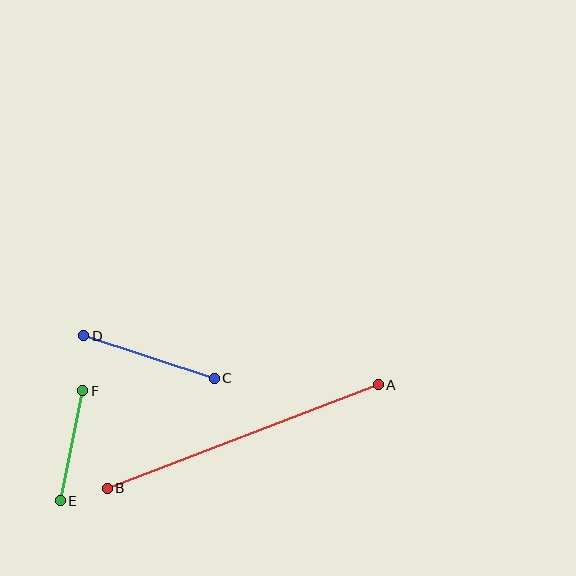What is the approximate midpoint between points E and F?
The midpoint is at approximately (72, 446) pixels.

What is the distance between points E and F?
The distance is approximately 112 pixels.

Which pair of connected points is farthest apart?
Points A and B are farthest apart.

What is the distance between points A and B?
The distance is approximately 290 pixels.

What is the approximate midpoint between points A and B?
The midpoint is at approximately (243, 437) pixels.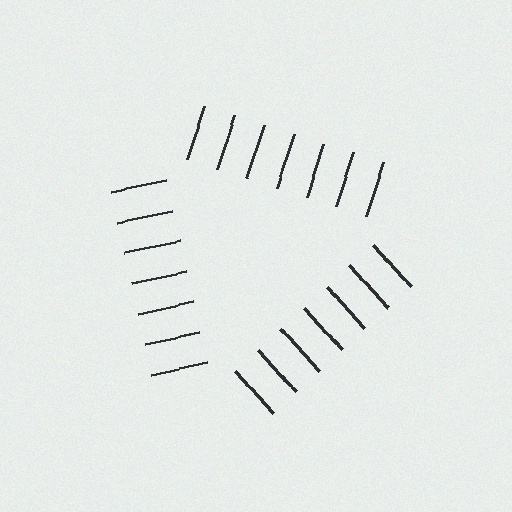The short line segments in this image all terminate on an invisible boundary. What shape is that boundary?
An illusory triangle — the line segments terminate on its edges but no continuous stroke is drawn.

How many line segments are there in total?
21 — 7 along each of the 3 edges.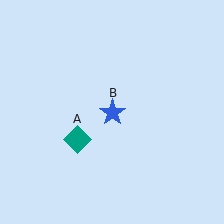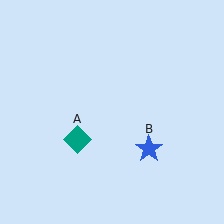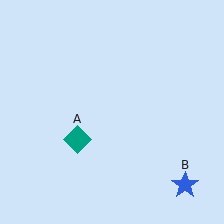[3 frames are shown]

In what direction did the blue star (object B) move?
The blue star (object B) moved down and to the right.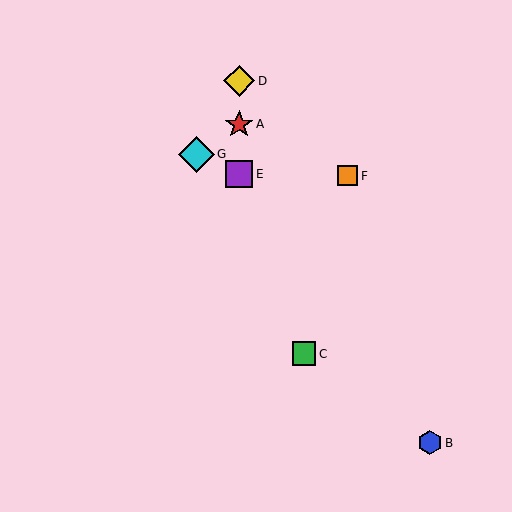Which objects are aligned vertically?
Objects A, D, E are aligned vertically.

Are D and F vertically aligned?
No, D is at x≈239 and F is at x≈347.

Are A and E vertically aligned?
Yes, both are at x≈239.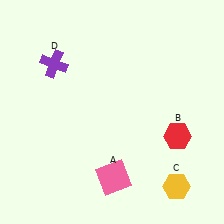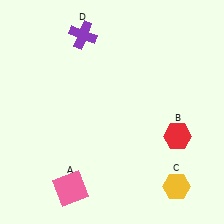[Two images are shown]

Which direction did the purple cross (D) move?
The purple cross (D) moved up.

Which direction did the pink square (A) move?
The pink square (A) moved left.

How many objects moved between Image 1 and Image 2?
2 objects moved between the two images.